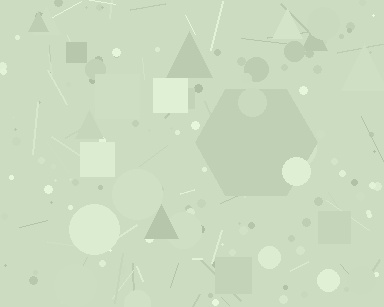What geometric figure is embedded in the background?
A hexagon is embedded in the background.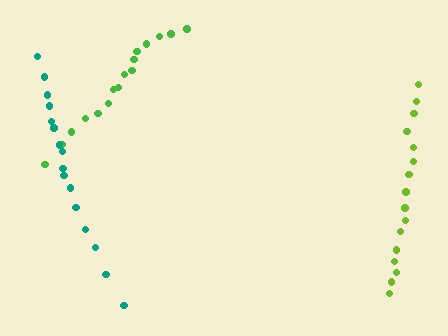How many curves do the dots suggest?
There are 3 distinct paths.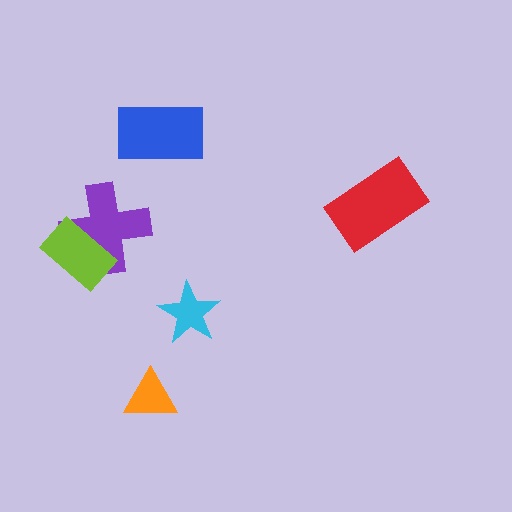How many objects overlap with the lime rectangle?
1 object overlaps with the lime rectangle.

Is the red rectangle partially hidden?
No, no other shape covers it.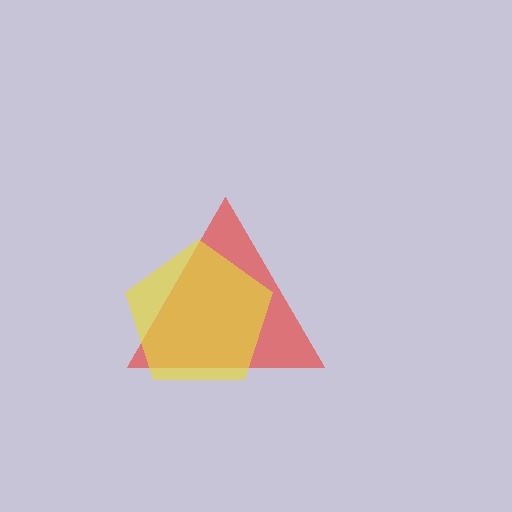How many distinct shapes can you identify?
There are 2 distinct shapes: a red triangle, a yellow pentagon.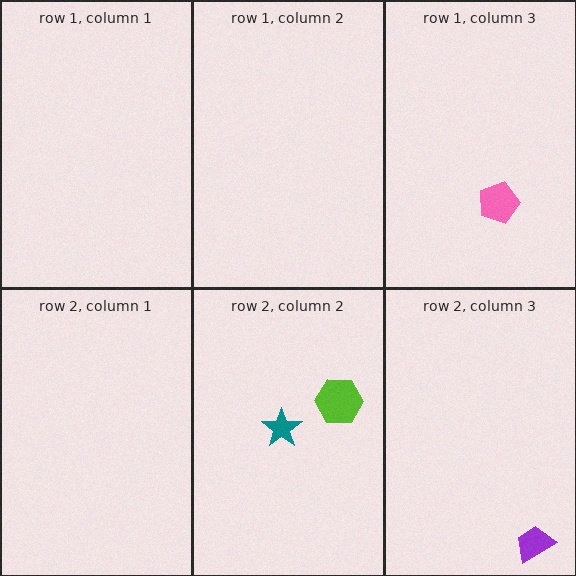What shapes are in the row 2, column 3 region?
The purple trapezoid.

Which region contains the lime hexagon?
The row 2, column 2 region.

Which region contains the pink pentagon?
The row 1, column 3 region.